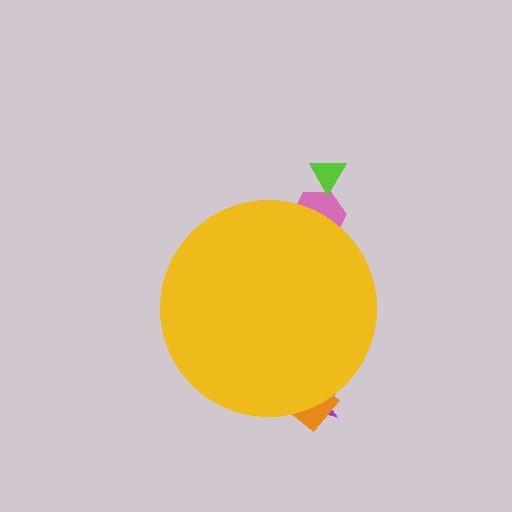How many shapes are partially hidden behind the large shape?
3 shapes are partially hidden.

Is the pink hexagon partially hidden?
Yes, the pink hexagon is partially hidden behind the yellow circle.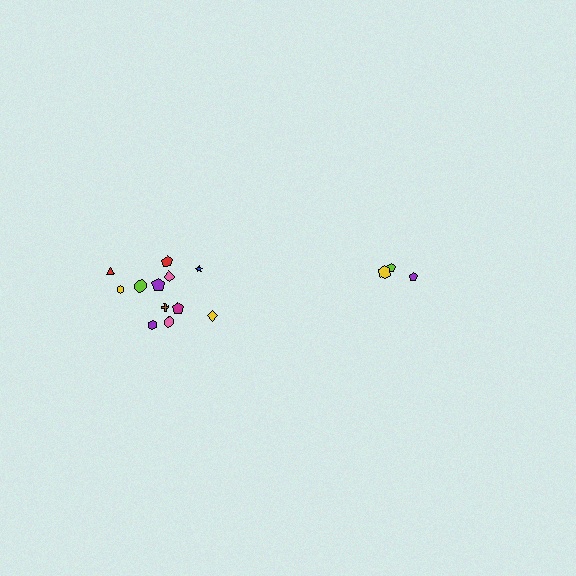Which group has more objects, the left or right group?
The left group.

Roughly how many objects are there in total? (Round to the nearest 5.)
Roughly 15 objects in total.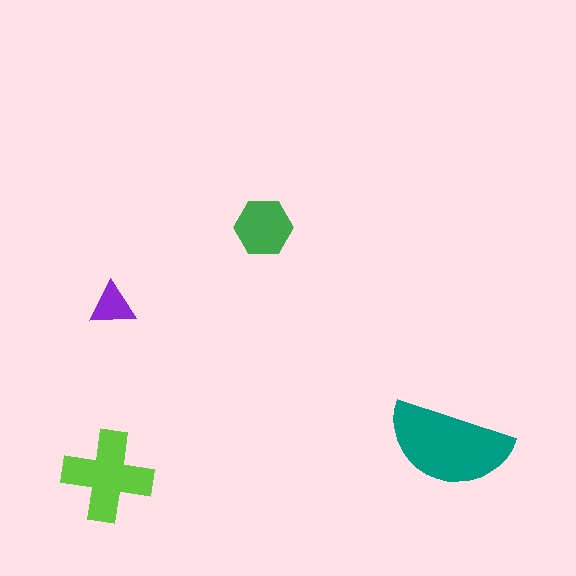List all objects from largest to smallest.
The teal semicircle, the lime cross, the green hexagon, the purple triangle.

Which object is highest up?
The green hexagon is topmost.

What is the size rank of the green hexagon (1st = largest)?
3rd.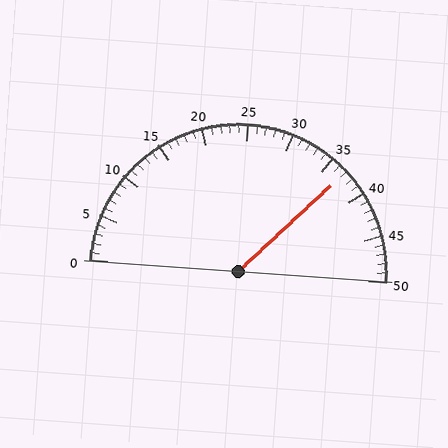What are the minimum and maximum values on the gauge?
The gauge ranges from 0 to 50.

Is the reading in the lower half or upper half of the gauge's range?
The reading is in the upper half of the range (0 to 50).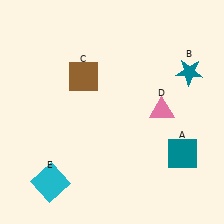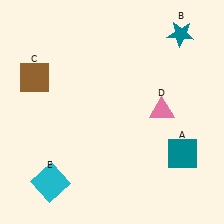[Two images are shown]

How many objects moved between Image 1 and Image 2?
2 objects moved between the two images.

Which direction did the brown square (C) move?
The brown square (C) moved left.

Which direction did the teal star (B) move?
The teal star (B) moved up.